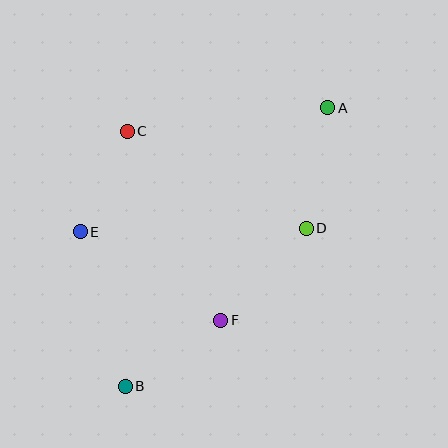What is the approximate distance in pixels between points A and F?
The distance between A and F is approximately 238 pixels.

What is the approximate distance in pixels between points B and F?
The distance between B and F is approximately 116 pixels.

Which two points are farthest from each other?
Points A and B are farthest from each other.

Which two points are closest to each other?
Points C and E are closest to each other.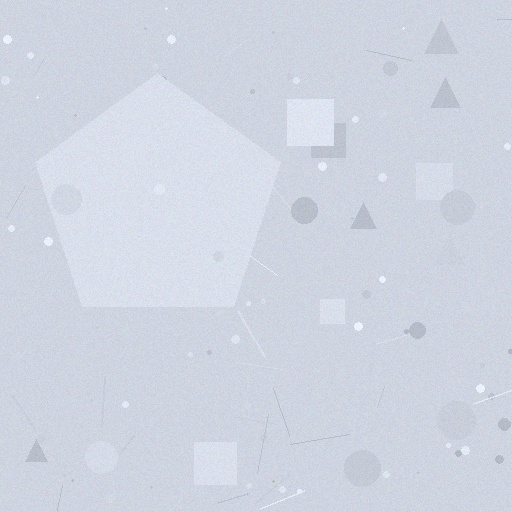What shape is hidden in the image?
A pentagon is hidden in the image.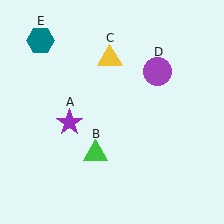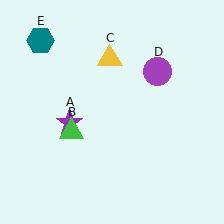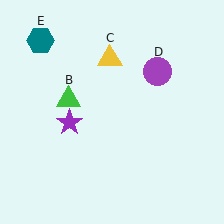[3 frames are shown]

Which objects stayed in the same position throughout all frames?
Purple star (object A) and yellow triangle (object C) and purple circle (object D) and teal hexagon (object E) remained stationary.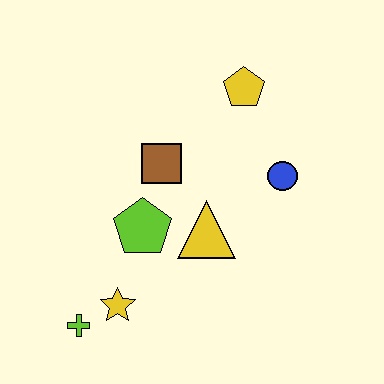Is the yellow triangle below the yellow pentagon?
Yes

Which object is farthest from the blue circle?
The lime cross is farthest from the blue circle.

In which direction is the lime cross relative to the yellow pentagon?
The lime cross is below the yellow pentagon.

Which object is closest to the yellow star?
The lime cross is closest to the yellow star.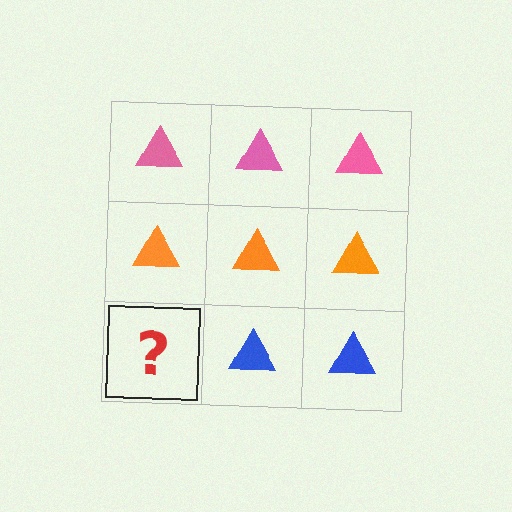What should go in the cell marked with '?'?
The missing cell should contain a blue triangle.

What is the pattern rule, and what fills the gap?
The rule is that each row has a consistent color. The gap should be filled with a blue triangle.